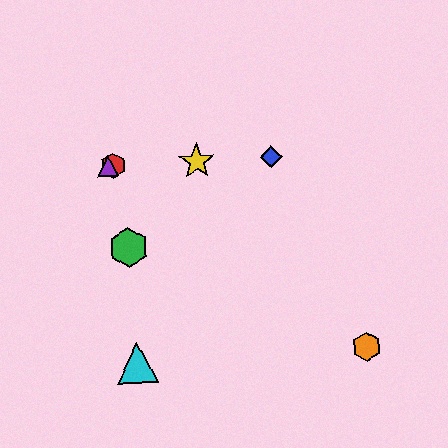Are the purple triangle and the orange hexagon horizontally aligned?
No, the purple triangle is at y≈166 and the orange hexagon is at y≈347.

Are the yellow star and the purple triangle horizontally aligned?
Yes, both are at y≈161.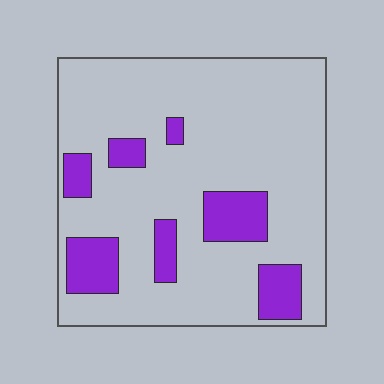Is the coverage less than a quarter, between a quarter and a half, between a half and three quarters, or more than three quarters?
Less than a quarter.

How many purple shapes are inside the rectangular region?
7.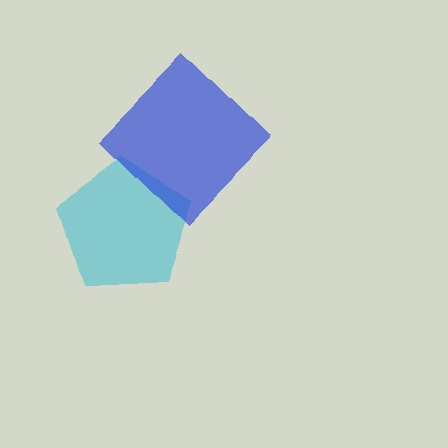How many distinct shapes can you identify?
There are 2 distinct shapes: a cyan pentagon, a blue diamond.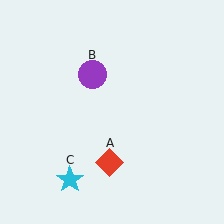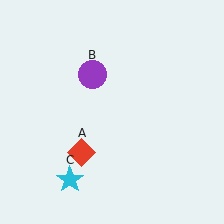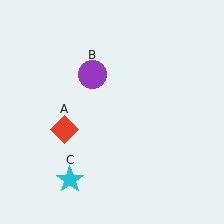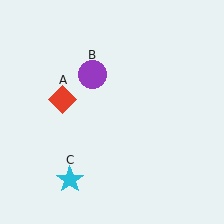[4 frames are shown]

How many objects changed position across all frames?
1 object changed position: red diamond (object A).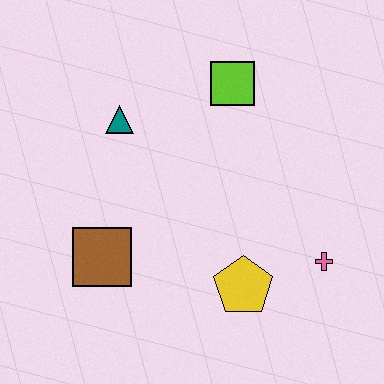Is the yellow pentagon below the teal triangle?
Yes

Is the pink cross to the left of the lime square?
No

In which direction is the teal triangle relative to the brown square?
The teal triangle is above the brown square.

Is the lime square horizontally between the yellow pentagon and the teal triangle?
Yes